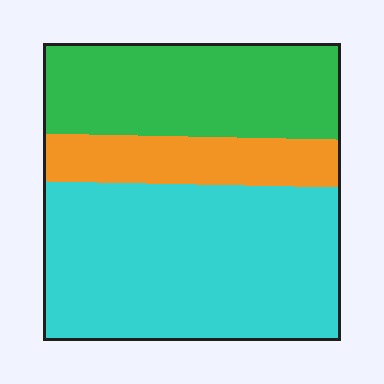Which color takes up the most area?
Cyan, at roughly 55%.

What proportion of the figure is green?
Green covers 31% of the figure.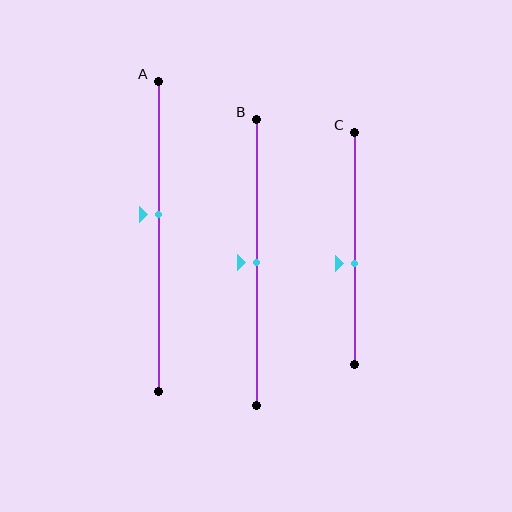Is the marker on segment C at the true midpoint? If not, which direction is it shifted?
No, the marker on segment C is shifted downward by about 7% of the segment length.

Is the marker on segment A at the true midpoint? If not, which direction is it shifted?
No, the marker on segment A is shifted upward by about 7% of the segment length.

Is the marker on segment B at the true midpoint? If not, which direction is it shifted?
Yes, the marker on segment B is at the true midpoint.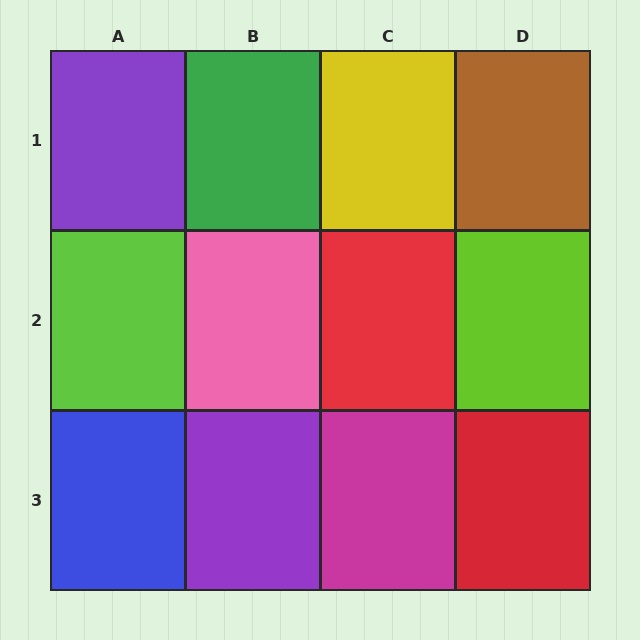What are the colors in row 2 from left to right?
Lime, pink, red, lime.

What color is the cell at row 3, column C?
Magenta.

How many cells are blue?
1 cell is blue.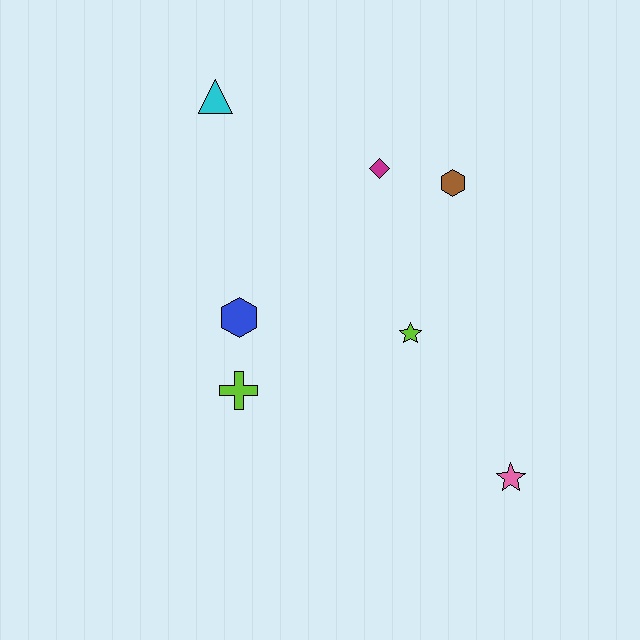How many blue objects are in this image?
There is 1 blue object.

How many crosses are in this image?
There is 1 cross.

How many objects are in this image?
There are 7 objects.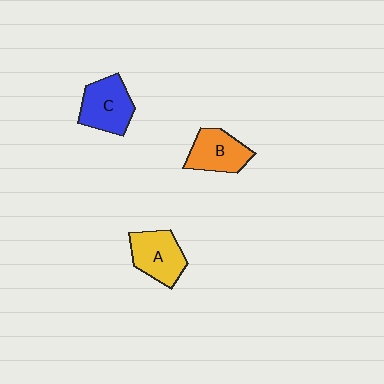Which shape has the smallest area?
Shape B (orange).